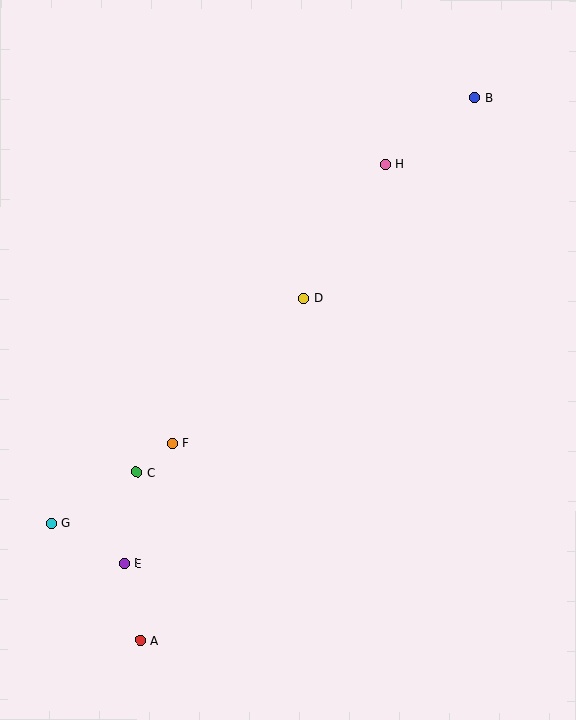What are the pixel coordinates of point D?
Point D is at (304, 298).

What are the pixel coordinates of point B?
Point B is at (475, 97).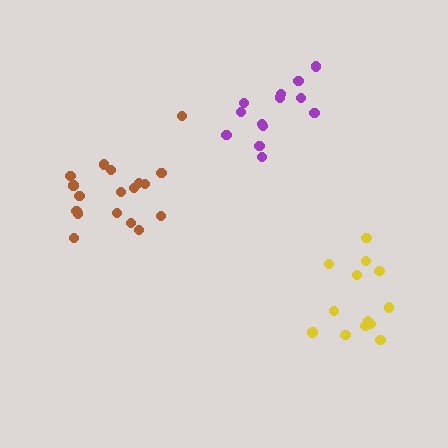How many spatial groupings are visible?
There are 3 spatial groupings.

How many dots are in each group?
Group 1: 18 dots, Group 2: 13 dots, Group 3: 13 dots (44 total).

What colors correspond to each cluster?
The clusters are colored: brown, yellow, purple.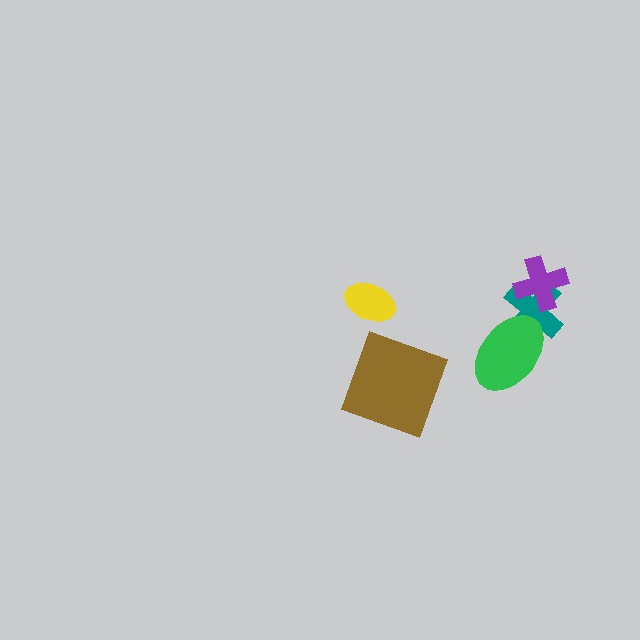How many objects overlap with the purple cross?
1 object overlaps with the purple cross.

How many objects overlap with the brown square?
0 objects overlap with the brown square.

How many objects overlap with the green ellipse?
1 object overlaps with the green ellipse.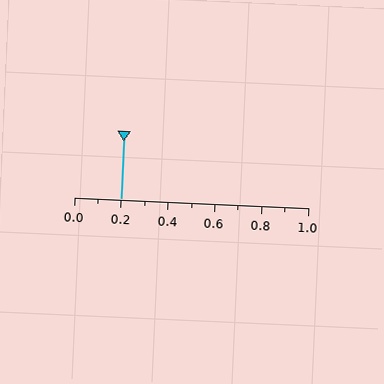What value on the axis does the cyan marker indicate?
The marker indicates approximately 0.2.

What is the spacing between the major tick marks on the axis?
The major ticks are spaced 0.2 apart.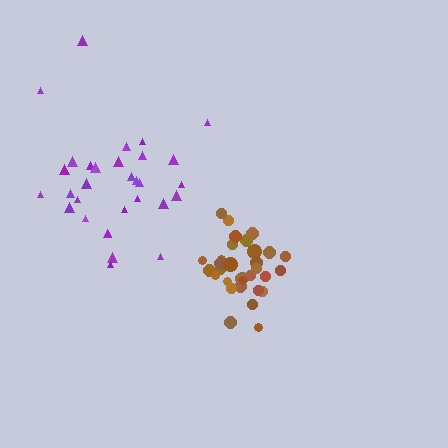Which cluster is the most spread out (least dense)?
Purple.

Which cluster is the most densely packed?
Brown.